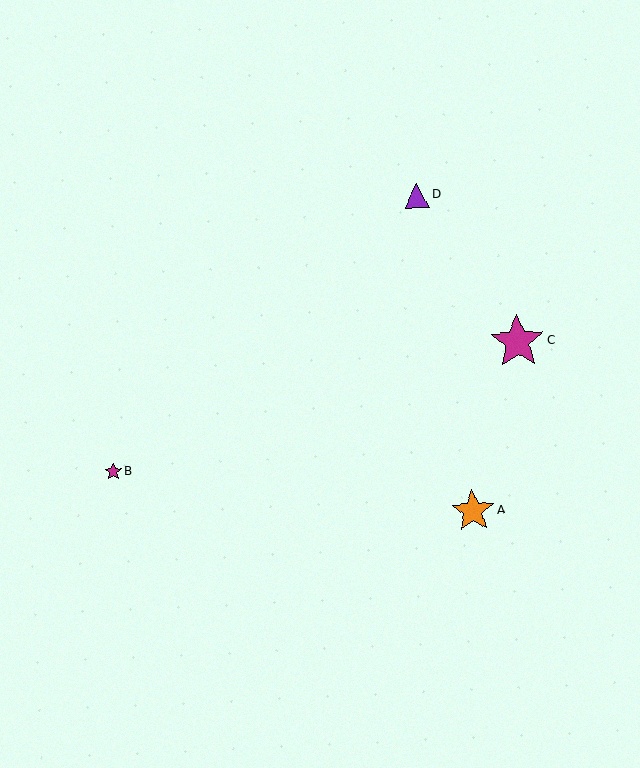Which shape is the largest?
The magenta star (labeled C) is the largest.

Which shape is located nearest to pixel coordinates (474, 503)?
The orange star (labeled A) at (473, 511) is nearest to that location.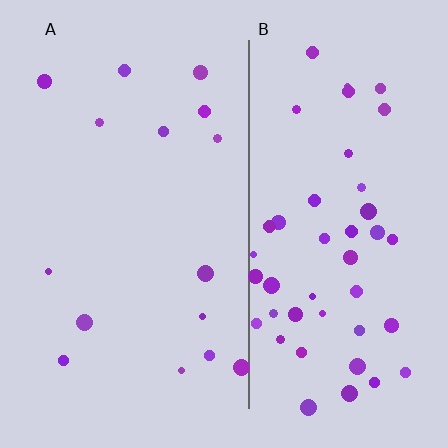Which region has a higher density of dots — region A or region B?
B (the right).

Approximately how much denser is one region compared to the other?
Approximately 3.1× — region B over region A.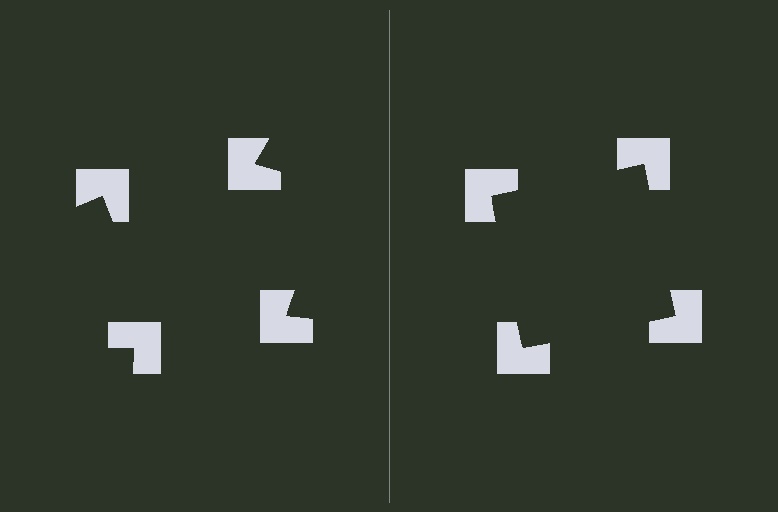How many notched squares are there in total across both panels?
8 — 4 on each side.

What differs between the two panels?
The notched squares are positioned identically on both sides; only the wedge orientations differ. On the right they align to a square; on the left they are misaligned.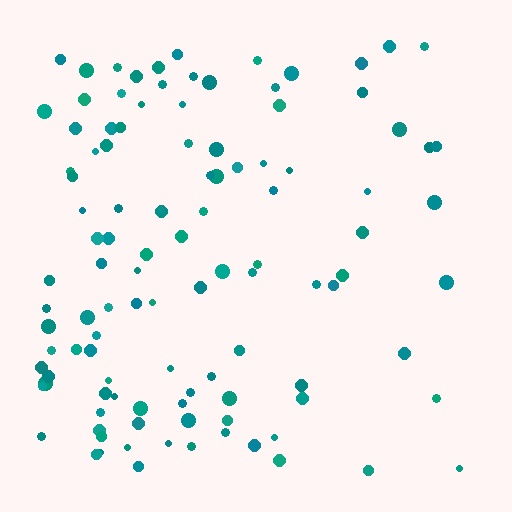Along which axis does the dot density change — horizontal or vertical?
Horizontal.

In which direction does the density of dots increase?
From right to left, with the left side densest.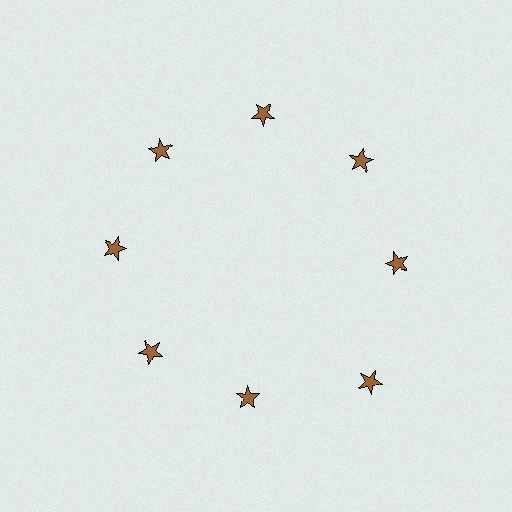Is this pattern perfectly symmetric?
No. The 8 brown stars are arranged in a ring, but one element near the 4 o'clock position is pushed outward from the center, breaking the 8-fold rotational symmetry.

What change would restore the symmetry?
The symmetry would be restored by moving it inward, back onto the ring so that all 8 stars sit at equal angles and equal distance from the center.